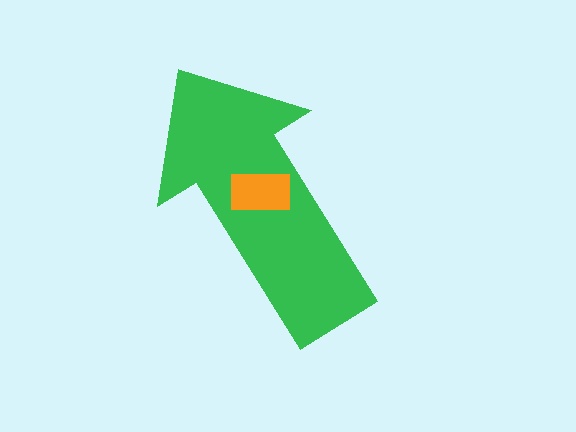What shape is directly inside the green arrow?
The orange rectangle.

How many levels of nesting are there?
2.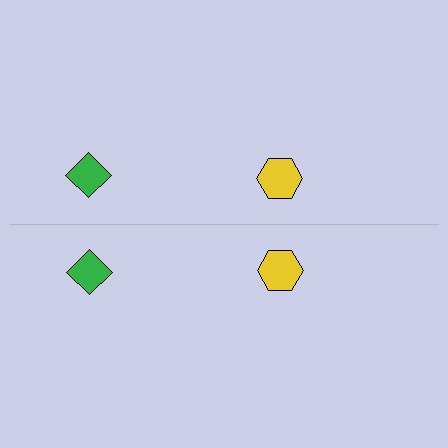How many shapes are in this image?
There are 4 shapes in this image.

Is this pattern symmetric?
Yes, this pattern has bilateral (reflection) symmetry.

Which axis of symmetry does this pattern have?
The pattern has a horizontal axis of symmetry running through the center of the image.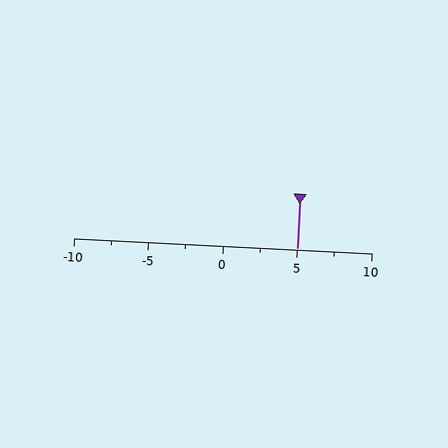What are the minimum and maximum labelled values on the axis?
The axis runs from -10 to 10.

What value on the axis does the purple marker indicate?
The marker indicates approximately 5.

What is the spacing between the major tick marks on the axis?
The major ticks are spaced 5 apart.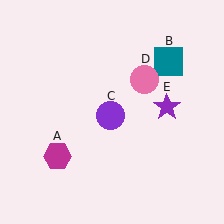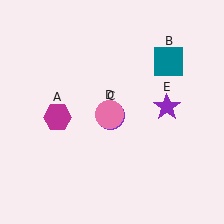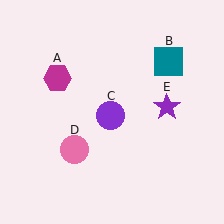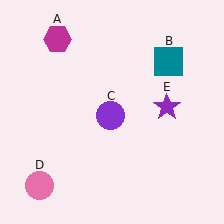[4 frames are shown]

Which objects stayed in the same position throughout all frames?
Teal square (object B) and purple circle (object C) and purple star (object E) remained stationary.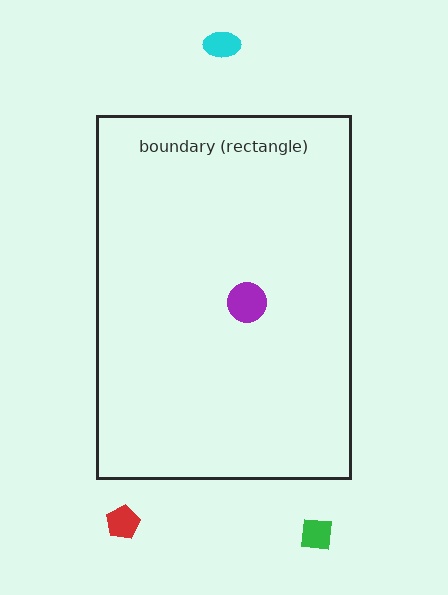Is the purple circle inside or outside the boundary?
Inside.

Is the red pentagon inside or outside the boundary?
Outside.